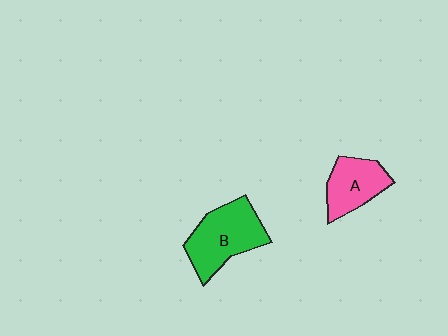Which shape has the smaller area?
Shape A (pink).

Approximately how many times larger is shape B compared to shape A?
Approximately 1.4 times.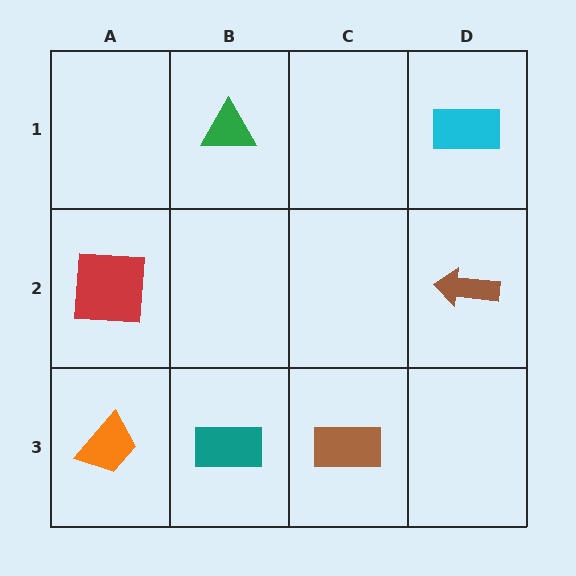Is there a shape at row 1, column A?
No, that cell is empty.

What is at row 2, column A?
A red square.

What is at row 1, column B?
A green triangle.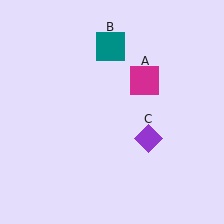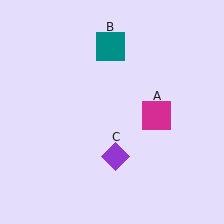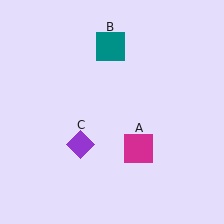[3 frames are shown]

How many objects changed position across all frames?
2 objects changed position: magenta square (object A), purple diamond (object C).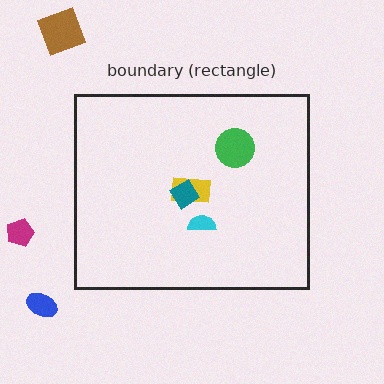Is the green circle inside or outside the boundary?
Inside.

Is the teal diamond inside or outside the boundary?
Inside.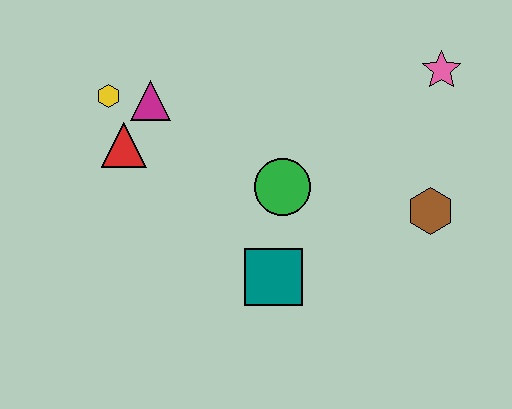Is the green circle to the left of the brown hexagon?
Yes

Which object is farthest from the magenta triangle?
The brown hexagon is farthest from the magenta triangle.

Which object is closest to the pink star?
The brown hexagon is closest to the pink star.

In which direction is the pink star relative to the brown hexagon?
The pink star is above the brown hexagon.